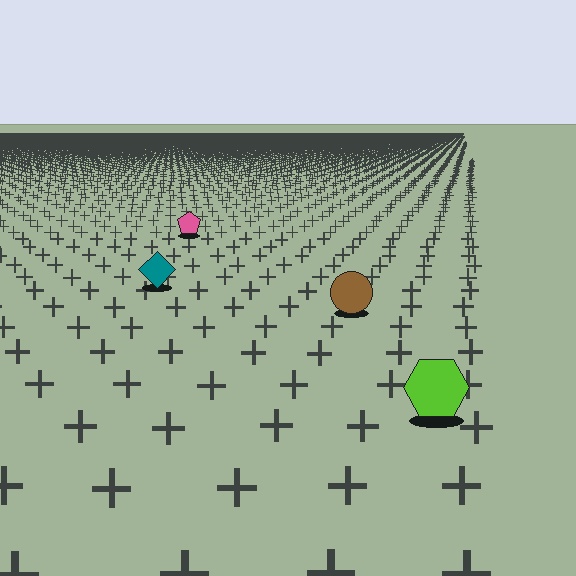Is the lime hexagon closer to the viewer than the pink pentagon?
Yes. The lime hexagon is closer — you can tell from the texture gradient: the ground texture is coarser near it.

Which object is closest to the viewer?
The lime hexagon is closest. The texture marks near it are larger and more spread out.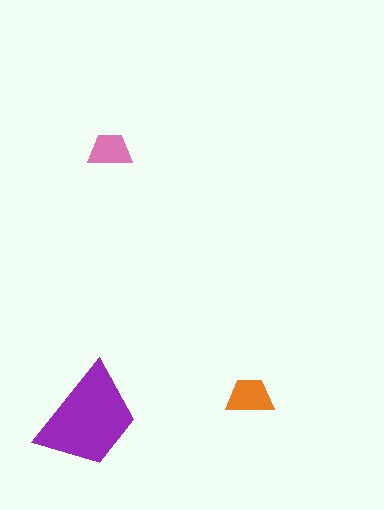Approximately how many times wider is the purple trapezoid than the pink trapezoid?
About 2.5 times wider.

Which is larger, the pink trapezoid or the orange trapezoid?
The orange one.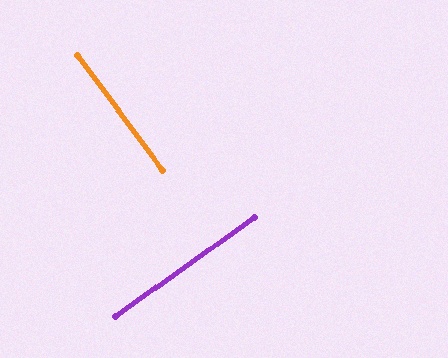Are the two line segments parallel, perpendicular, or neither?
Perpendicular — they meet at approximately 88°.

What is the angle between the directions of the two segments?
Approximately 88 degrees.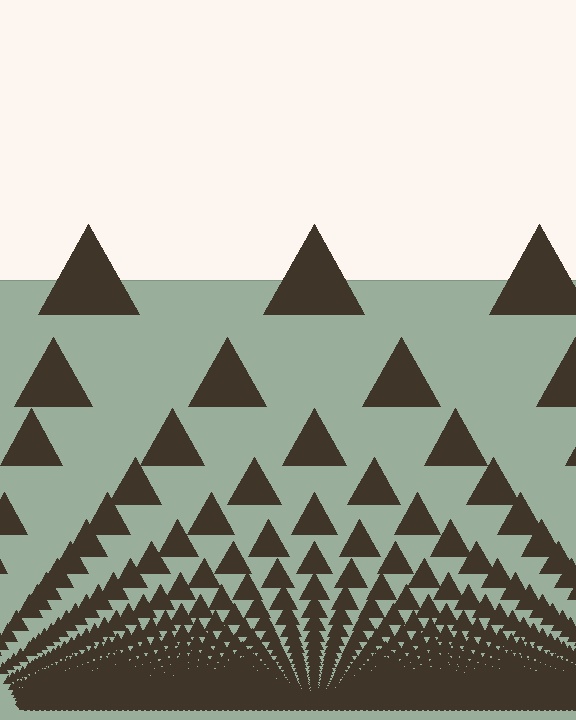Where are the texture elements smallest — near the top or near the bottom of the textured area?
Near the bottom.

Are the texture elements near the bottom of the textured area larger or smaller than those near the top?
Smaller. The gradient is inverted — elements near the bottom are smaller and denser.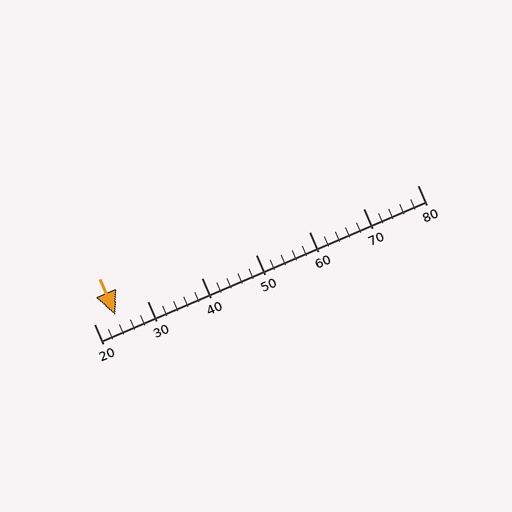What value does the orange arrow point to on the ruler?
The orange arrow points to approximately 24.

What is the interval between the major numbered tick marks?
The major tick marks are spaced 10 units apart.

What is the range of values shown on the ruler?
The ruler shows values from 20 to 80.